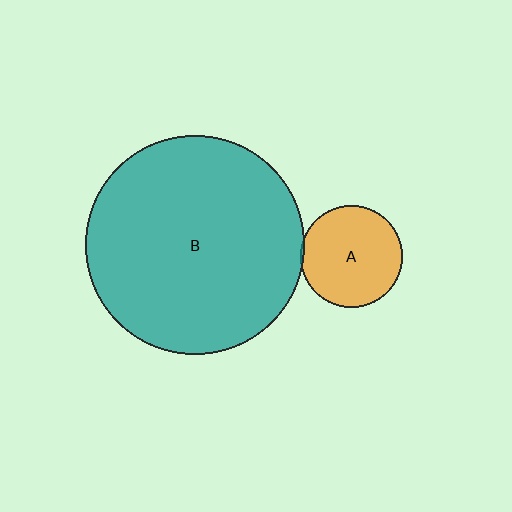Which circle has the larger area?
Circle B (teal).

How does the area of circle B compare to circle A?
Approximately 4.5 times.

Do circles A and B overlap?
Yes.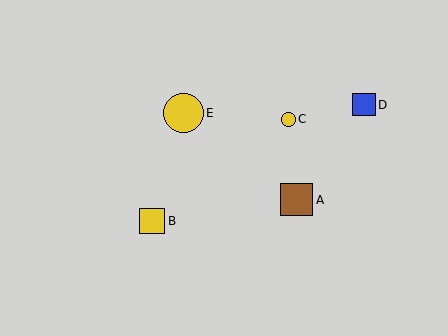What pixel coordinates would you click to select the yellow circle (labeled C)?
Click at (288, 119) to select the yellow circle C.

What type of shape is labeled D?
Shape D is a blue square.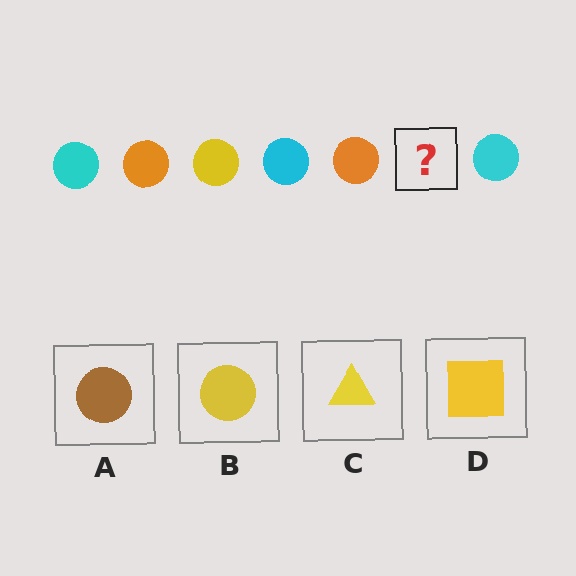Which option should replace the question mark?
Option B.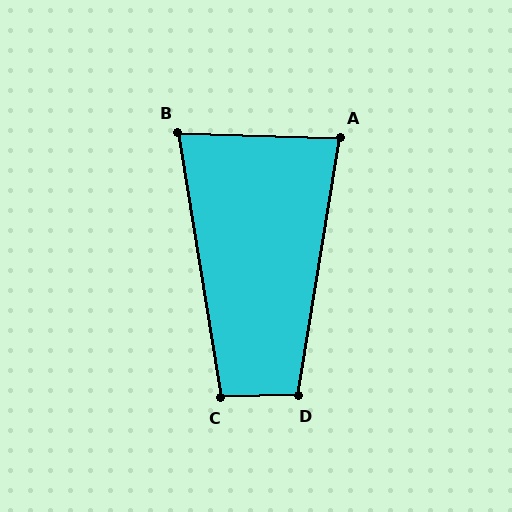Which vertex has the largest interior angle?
D, at approximately 101 degrees.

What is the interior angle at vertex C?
Approximately 98 degrees (obtuse).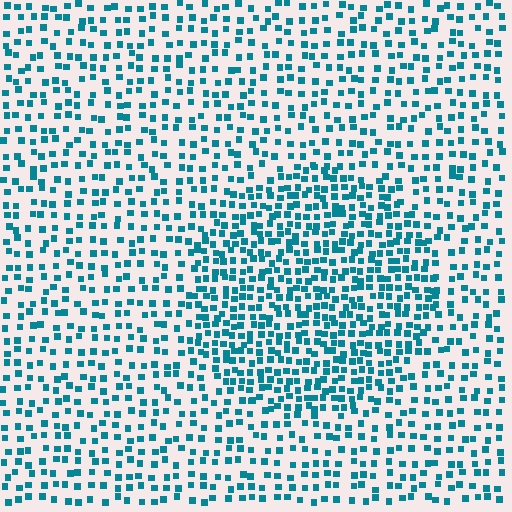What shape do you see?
I see a circle.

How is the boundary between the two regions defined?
The boundary is defined by a change in element density (approximately 1.8x ratio). All elements are the same color, size, and shape.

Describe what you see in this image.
The image contains small teal elements arranged at two different densities. A circle-shaped region is visible where the elements are more densely packed than the surrounding area.